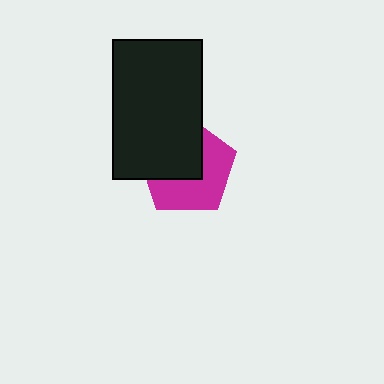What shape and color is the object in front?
The object in front is a black rectangle.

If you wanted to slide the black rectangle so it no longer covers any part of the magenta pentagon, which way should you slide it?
Slide it toward the upper-left — that is the most direct way to separate the two shapes.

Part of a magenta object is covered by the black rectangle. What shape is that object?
It is a pentagon.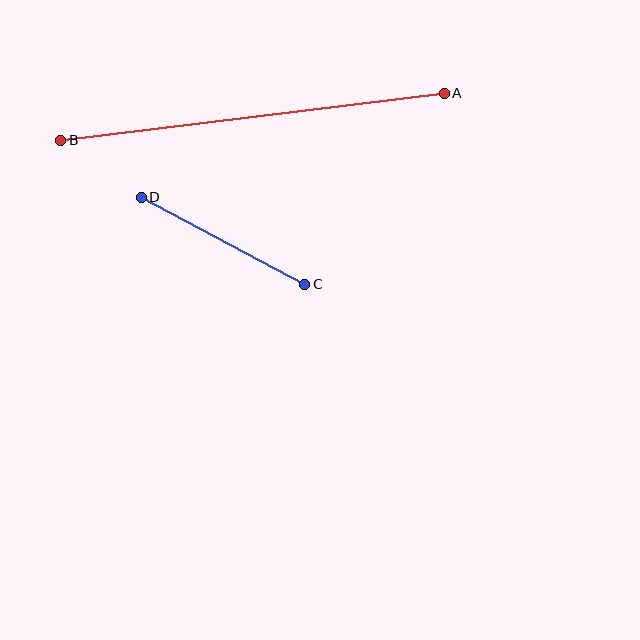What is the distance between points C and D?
The distance is approximately 185 pixels.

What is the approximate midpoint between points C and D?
The midpoint is at approximately (223, 241) pixels.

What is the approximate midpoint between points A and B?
The midpoint is at approximately (252, 117) pixels.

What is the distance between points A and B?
The distance is approximately 386 pixels.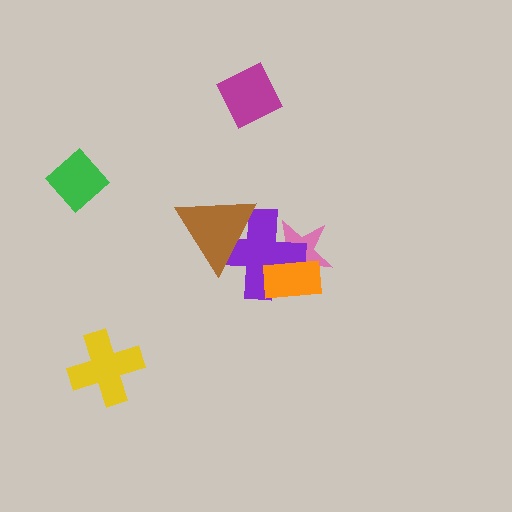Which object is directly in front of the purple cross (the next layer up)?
The orange rectangle is directly in front of the purple cross.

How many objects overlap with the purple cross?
3 objects overlap with the purple cross.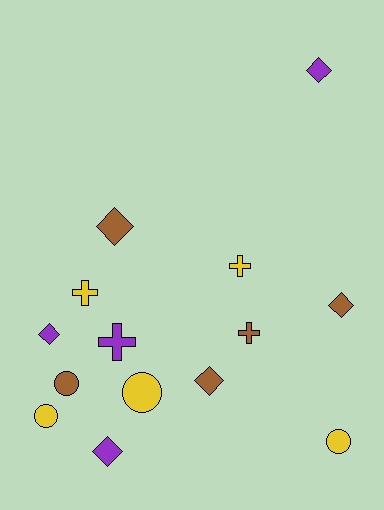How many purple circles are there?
There are no purple circles.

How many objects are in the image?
There are 14 objects.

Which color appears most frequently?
Brown, with 5 objects.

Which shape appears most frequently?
Diamond, with 6 objects.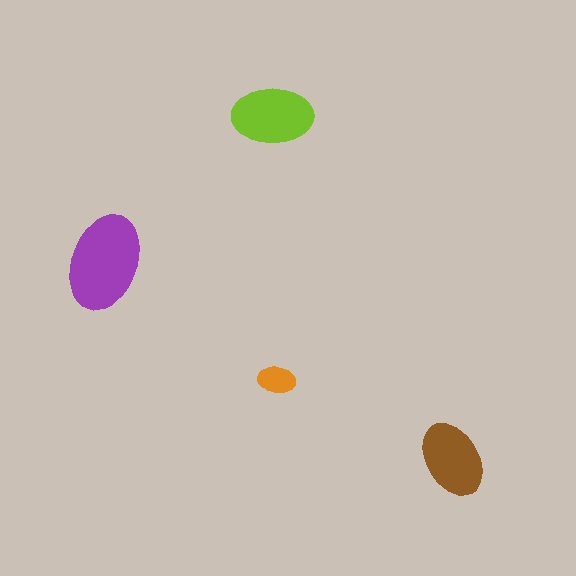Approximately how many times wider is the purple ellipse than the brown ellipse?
About 1.5 times wider.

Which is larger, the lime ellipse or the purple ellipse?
The purple one.